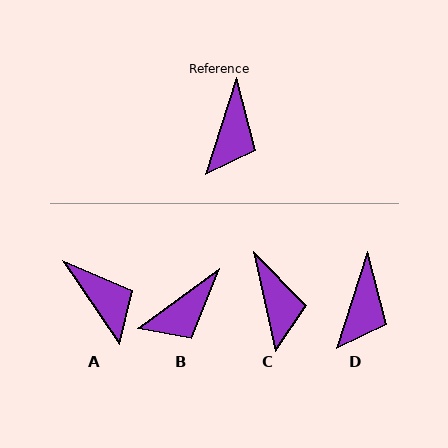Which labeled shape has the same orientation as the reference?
D.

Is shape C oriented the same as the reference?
No, it is off by about 30 degrees.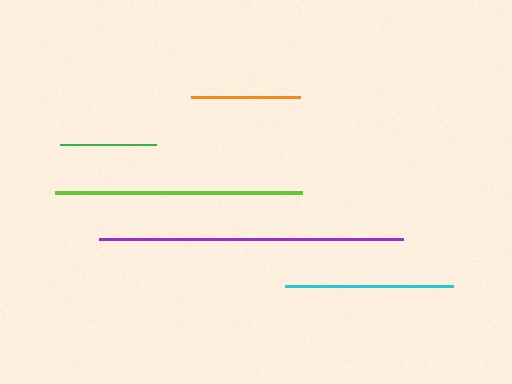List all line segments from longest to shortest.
From longest to shortest: purple, lime, cyan, orange, green.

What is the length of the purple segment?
The purple segment is approximately 304 pixels long.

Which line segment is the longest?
The purple line is the longest at approximately 304 pixels.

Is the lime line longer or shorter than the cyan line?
The lime line is longer than the cyan line.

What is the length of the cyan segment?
The cyan segment is approximately 168 pixels long.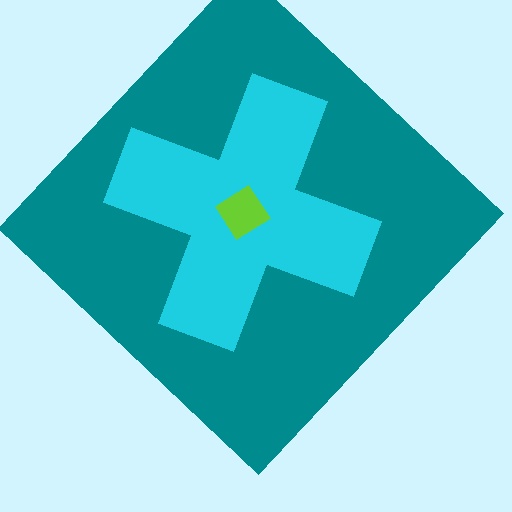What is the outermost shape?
The teal diamond.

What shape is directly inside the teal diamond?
The cyan cross.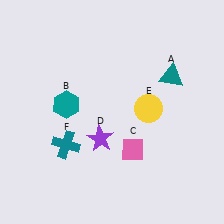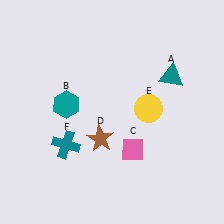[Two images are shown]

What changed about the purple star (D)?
In Image 1, D is purple. In Image 2, it changed to brown.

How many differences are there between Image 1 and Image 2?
There is 1 difference between the two images.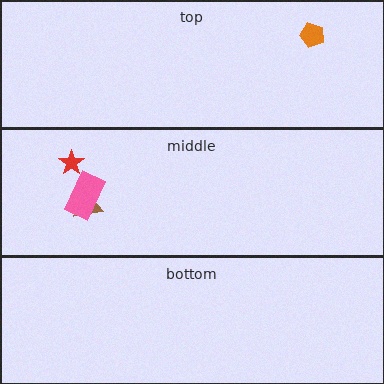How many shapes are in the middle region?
3.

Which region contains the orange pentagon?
The top region.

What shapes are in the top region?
The orange pentagon.